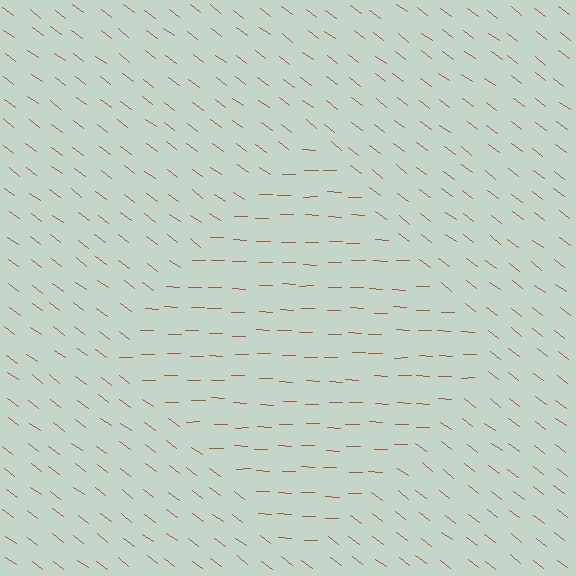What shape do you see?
I see a diamond.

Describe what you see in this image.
The image is filled with small brown line segments. A diamond region in the image has lines oriented differently from the surrounding lines, creating a visible texture boundary.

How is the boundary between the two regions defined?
The boundary is defined purely by a change in line orientation (approximately 36 degrees difference). All lines are the same color and thickness.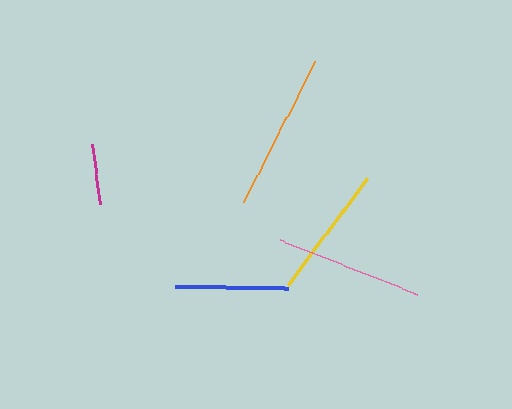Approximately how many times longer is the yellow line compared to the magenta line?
The yellow line is approximately 2.2 times the length of the magenta line.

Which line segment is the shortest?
The magenta line is the shortest at approximately 60 pixels.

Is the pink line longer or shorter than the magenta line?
The pink line is longer than the magenta line.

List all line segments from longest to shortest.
From longest to shortest: orange, pink, yellow, blue, magenta.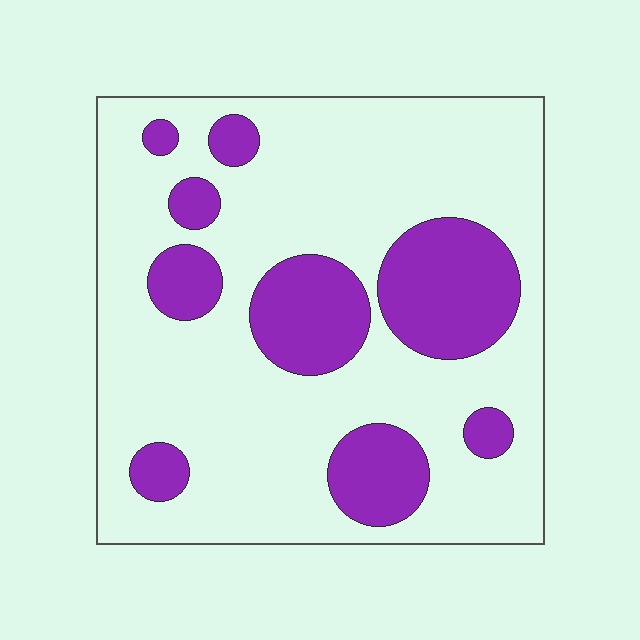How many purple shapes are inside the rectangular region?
9.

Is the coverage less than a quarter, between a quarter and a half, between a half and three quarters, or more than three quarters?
Between a quarter and a half.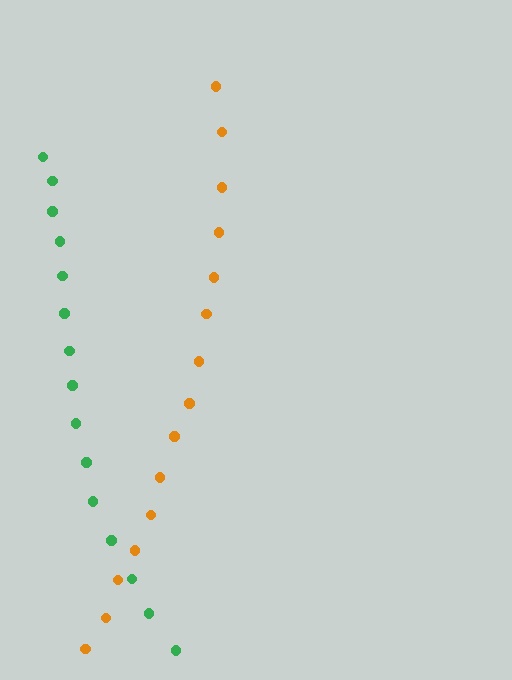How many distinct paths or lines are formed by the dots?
There are 2 distinct paths.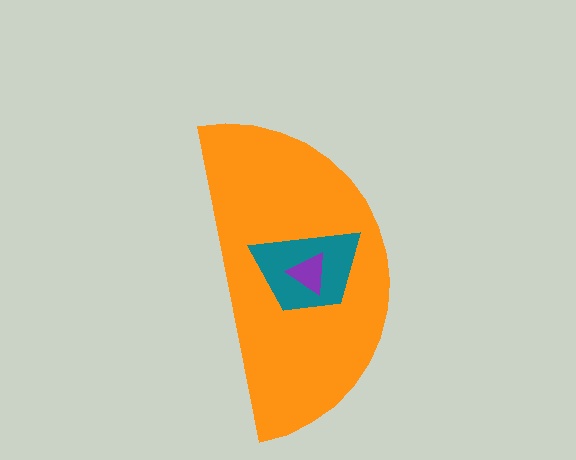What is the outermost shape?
The orange semicircle.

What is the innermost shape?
The purple triangle.